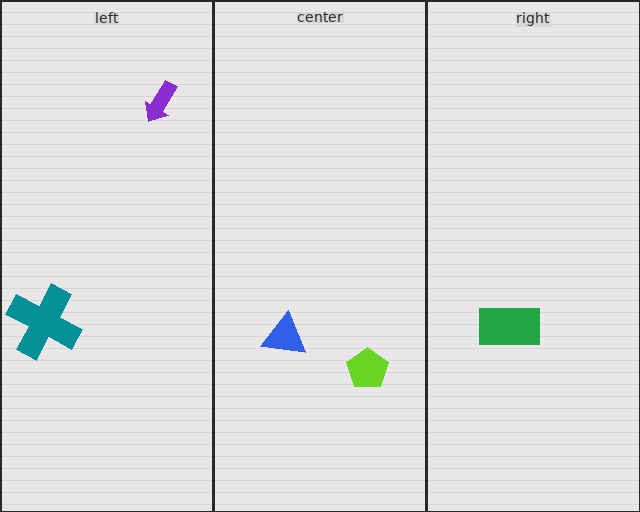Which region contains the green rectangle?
The right region.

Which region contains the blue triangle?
The center region.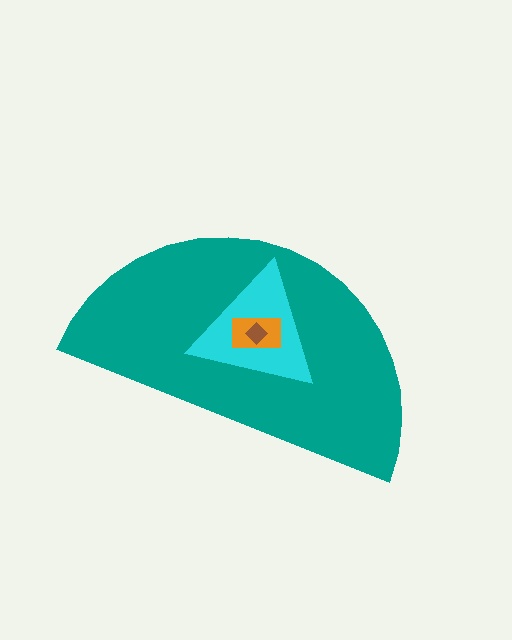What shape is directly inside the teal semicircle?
The cyan triangle.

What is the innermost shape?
The brown diamond.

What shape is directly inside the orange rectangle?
The brown diamond.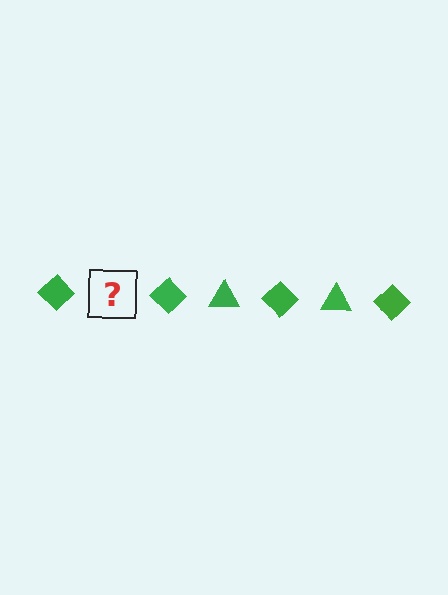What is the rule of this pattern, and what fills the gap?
The rule is that the pattern cycles through diamond, triangle shapes in green. The gap should be filled with a green triangle.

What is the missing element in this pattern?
The missing element is a green triangle.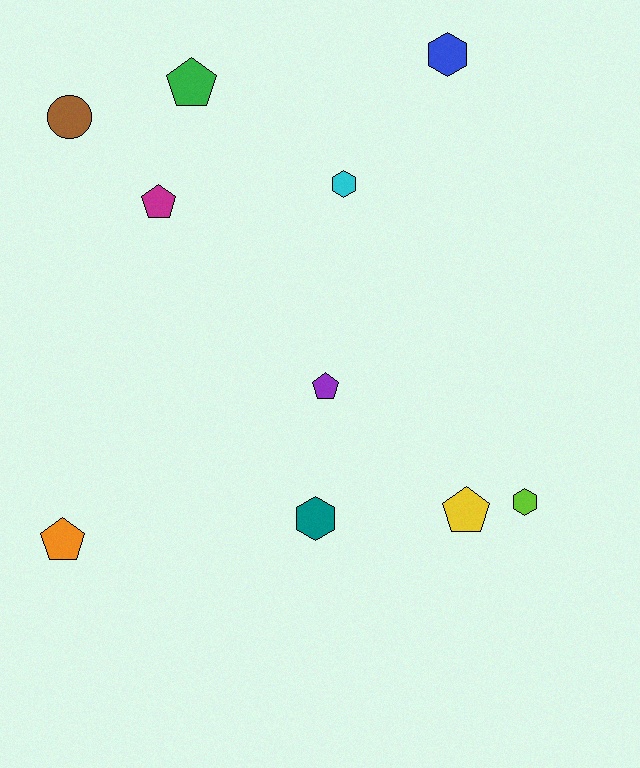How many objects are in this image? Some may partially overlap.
There are 10 objects.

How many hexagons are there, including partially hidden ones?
There are 4 hexagons.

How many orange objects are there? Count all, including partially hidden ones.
There is 1 orange object.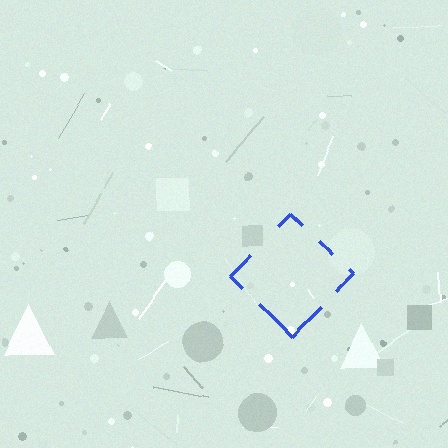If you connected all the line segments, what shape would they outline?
They would outline a diamond.